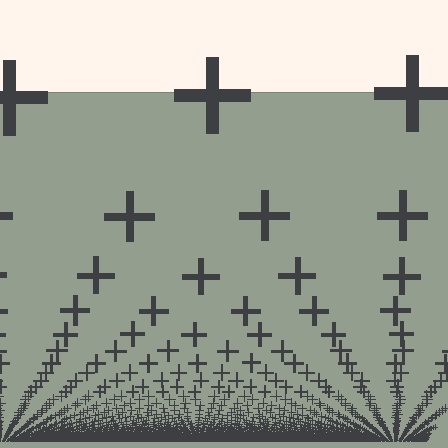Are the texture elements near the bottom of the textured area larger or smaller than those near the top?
Smaller. The gradient is inverted — elements near the bottom are smaller and denser.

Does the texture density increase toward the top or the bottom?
Density increases toward the bottom.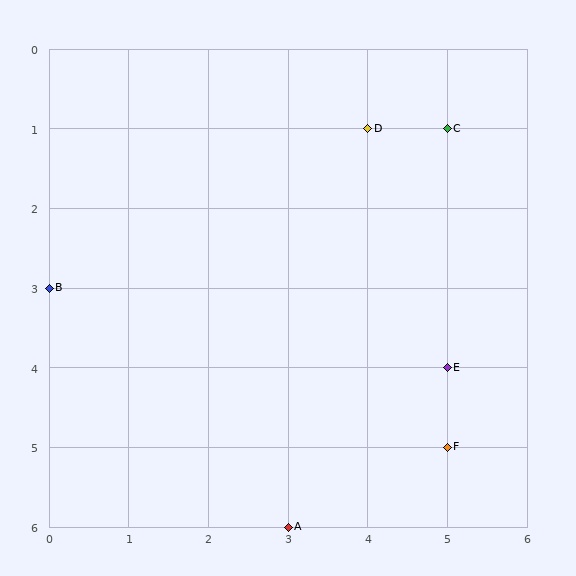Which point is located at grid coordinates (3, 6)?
Point A is at (3, 6).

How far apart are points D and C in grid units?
Points D and C are 1 column apart.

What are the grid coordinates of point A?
Point A is at grid coordinates (3, 6).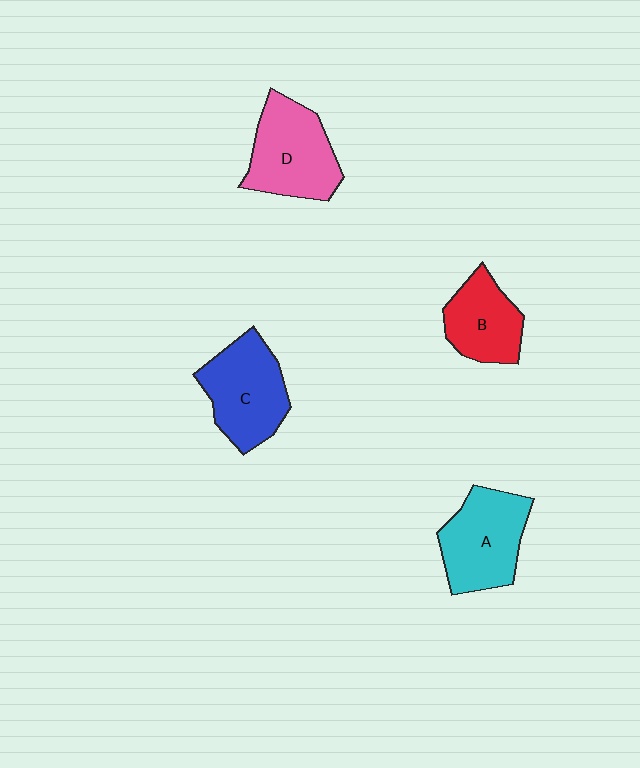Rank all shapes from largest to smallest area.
From largest to smallest: D (pink), C (blue), A (cyan), B (red).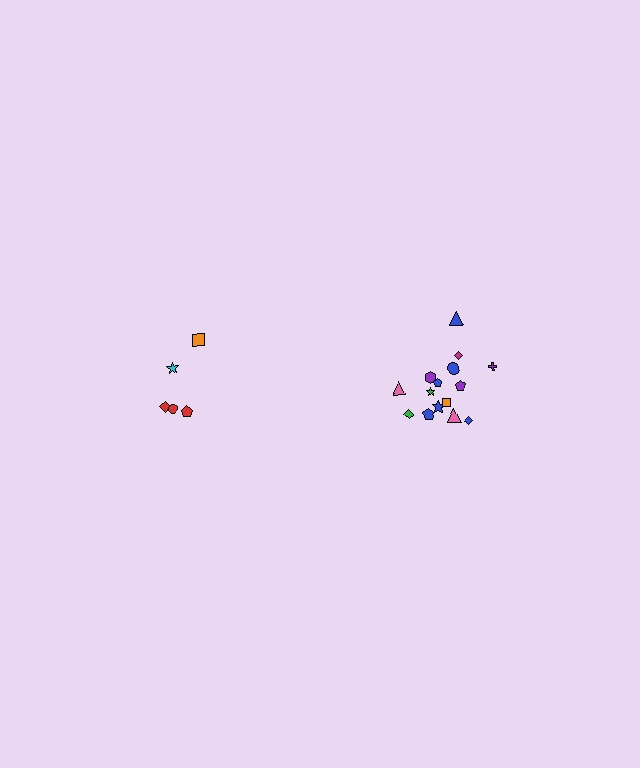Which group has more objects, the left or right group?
The right group.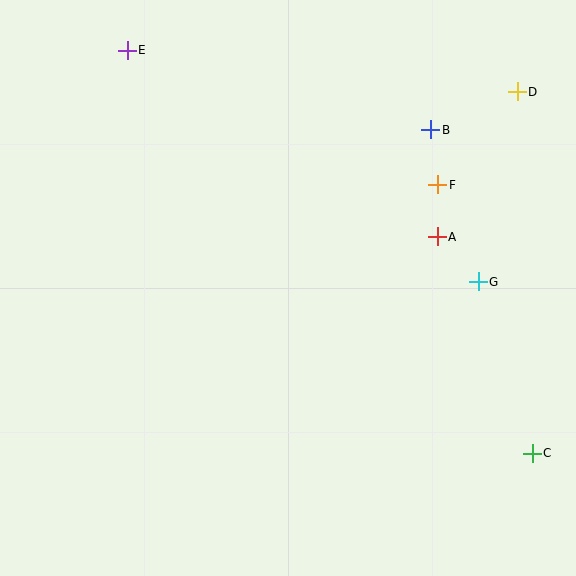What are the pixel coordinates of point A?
Point A is at (437, 237).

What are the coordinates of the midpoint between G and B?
The midpoint between G and B is at (454, 206).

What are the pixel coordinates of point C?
Point C is at (532, 453).